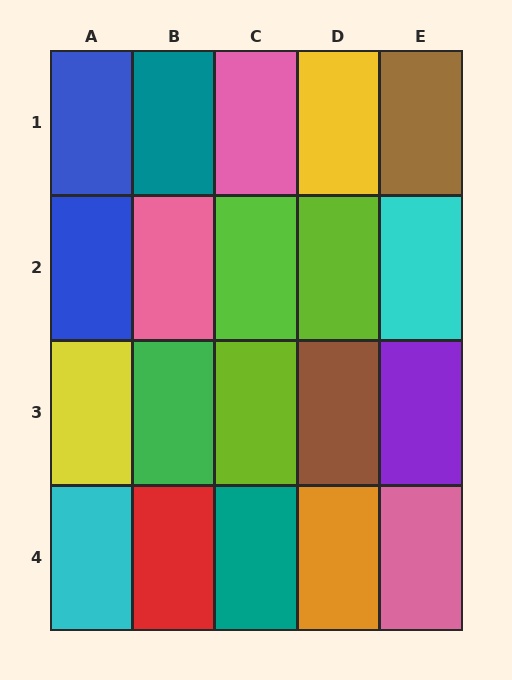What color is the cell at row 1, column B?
Teal.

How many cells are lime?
3 cells are lime.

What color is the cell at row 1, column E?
Brown.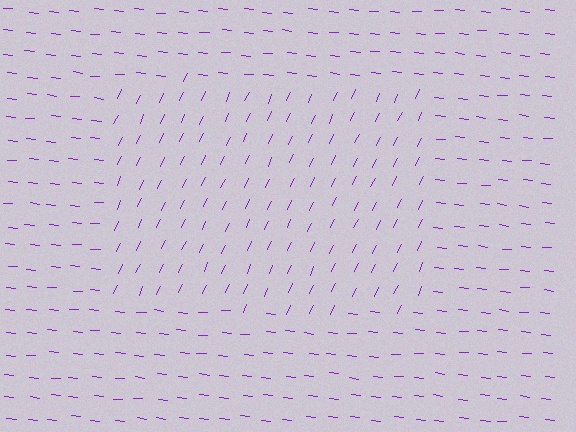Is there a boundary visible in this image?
Yes, there is a texture boundary formed by a change in line orientation.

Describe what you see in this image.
The image is filled with small purple line segments. A rectangle region in the image has lines oriented differently from the surrounding lines, creating a visible texture boundary.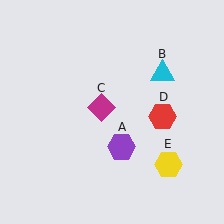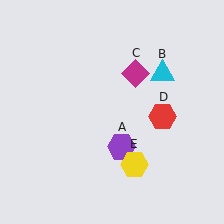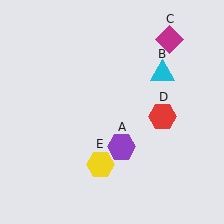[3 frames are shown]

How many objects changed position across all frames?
2 objects changed position: magenta diamond (object C), yellow hexagon (object E).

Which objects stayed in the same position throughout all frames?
Purple hexagon (object A) and cyan triangle (object B) and red hexagon (object D) remained stationary.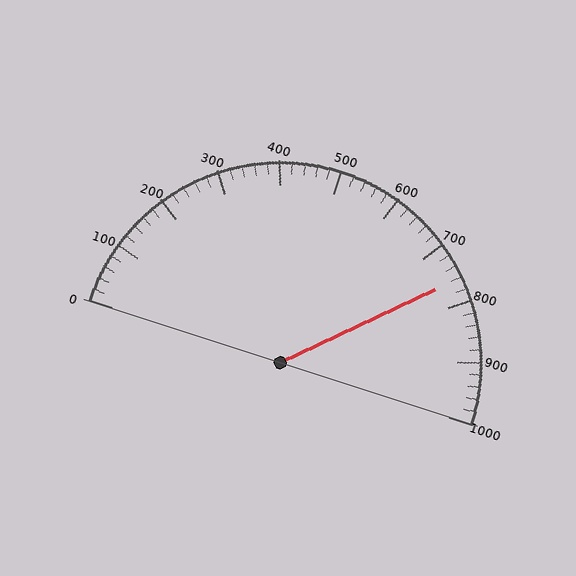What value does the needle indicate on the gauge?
The needle indicates approximately 760.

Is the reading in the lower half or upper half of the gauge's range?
The reading is in the upper half of the range (0 to 1000).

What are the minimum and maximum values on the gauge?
The gauge ranges from 0 to 1000.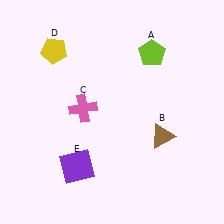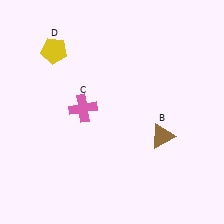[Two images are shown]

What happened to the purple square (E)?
The purple square (E) was removed in Image 2. It was in the bottom-left area of Image 1.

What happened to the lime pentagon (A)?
The lime pentagon (A) was removed in Image 2. It was in the top-right area of Image 1.